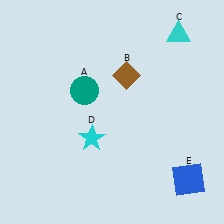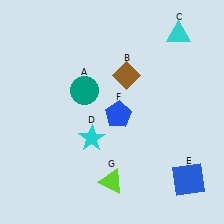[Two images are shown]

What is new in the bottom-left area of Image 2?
A lime triangle (G) was added in the bottom-left area of Image 2.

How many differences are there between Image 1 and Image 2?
There are 2 differences between the two images.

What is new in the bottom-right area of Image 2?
A blue pentagon (F) was added in the bottom-right area of Image 2.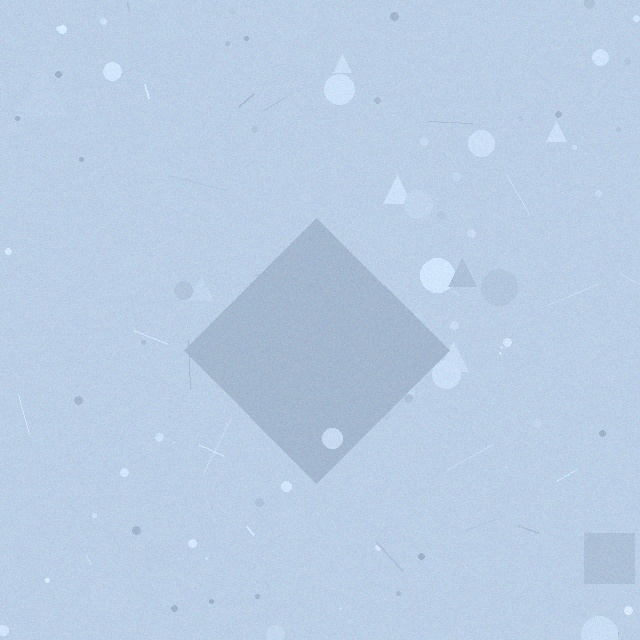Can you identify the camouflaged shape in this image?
The camouflaged shape is a diamond.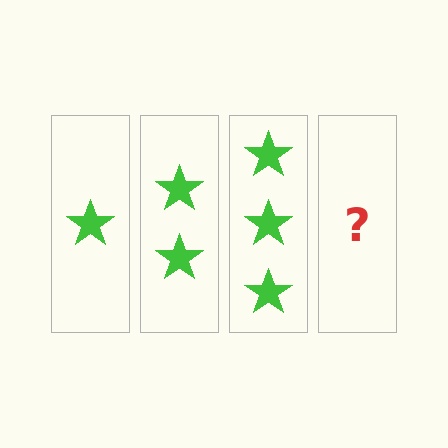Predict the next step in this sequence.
The next step is 4 stars.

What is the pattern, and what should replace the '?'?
The pattern is that each step adds one more star. The '?' should be 4 stars.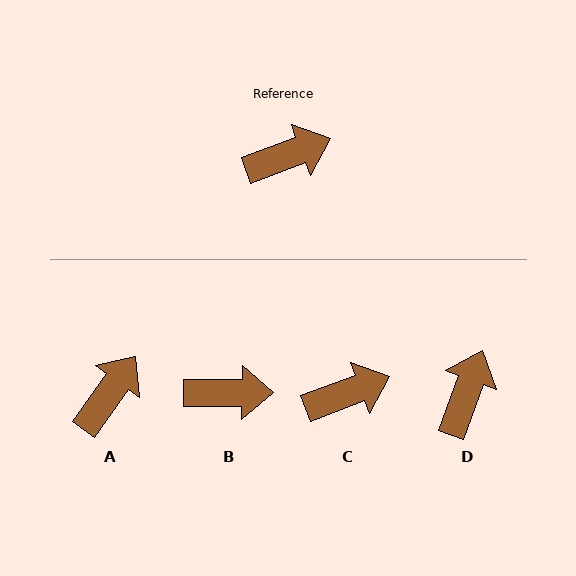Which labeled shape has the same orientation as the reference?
C.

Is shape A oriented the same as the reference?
No, it is off by about 33 degrees.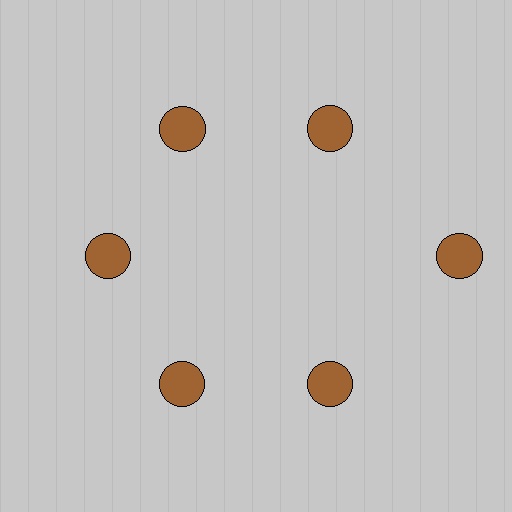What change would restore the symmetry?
The symmetry would be restored by moving it inward, back onto the ring so that all 6 circles sit at equal angles and equal distance from the center.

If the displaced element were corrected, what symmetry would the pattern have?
It would have 6-fold rotational symmetry — the pattern would map onto itself every 60 degrees.